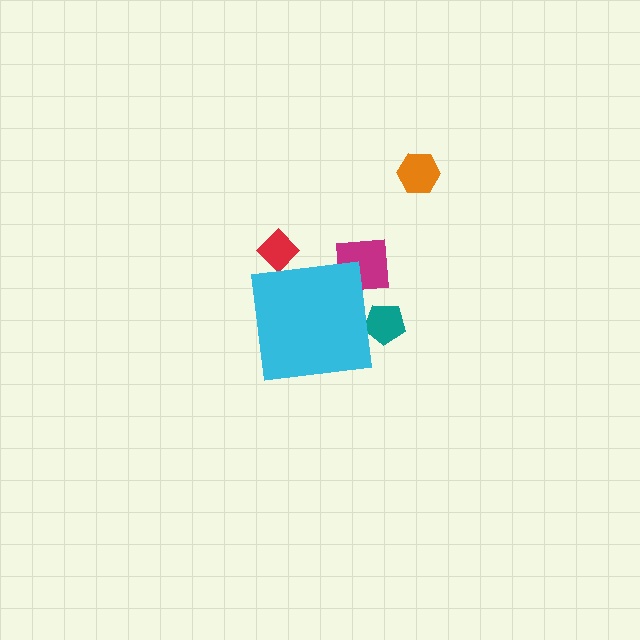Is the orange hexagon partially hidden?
No, the orange hexagon is fully visible.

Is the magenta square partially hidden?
Yes, the magenta square is partially hidden behind the cyan square.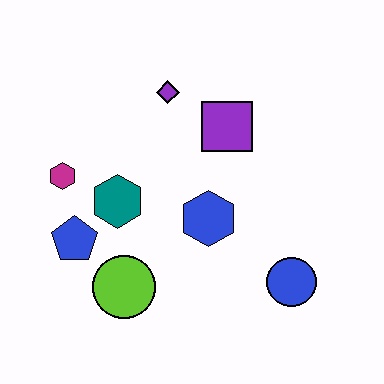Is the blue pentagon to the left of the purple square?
Yes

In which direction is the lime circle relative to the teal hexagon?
The lime circle is below the teal hexagon.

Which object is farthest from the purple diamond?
The blue circle is farthest from the purple diamond.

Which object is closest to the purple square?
The purple diamond is closest to the purple square.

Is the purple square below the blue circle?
No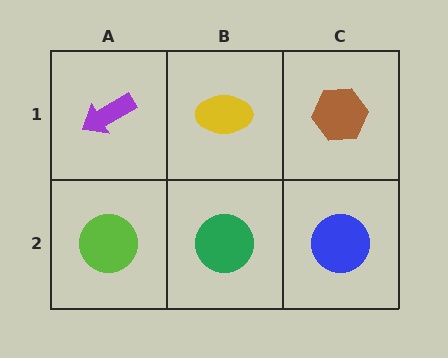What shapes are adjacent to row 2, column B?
A yellow ellipse (row 1, column B), a lime circle (row 2, column A), a blue circle (row 2, column C).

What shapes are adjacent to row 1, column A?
A lime circle (row 2, column A), a yellow ellipse (row 1, column B).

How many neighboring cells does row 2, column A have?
2.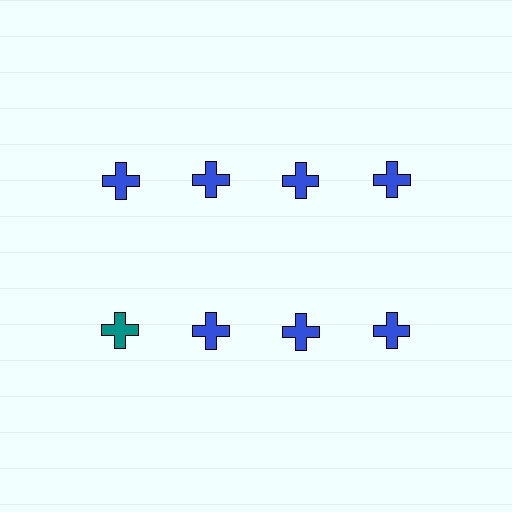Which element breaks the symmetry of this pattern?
The teal cross in the second row, leftmost column breaks the symmetry. All other shapes are blue crosses.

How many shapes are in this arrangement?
There are 8 shapes arranged in a grid pattern.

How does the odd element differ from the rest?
It has a different color: teal instead of blue.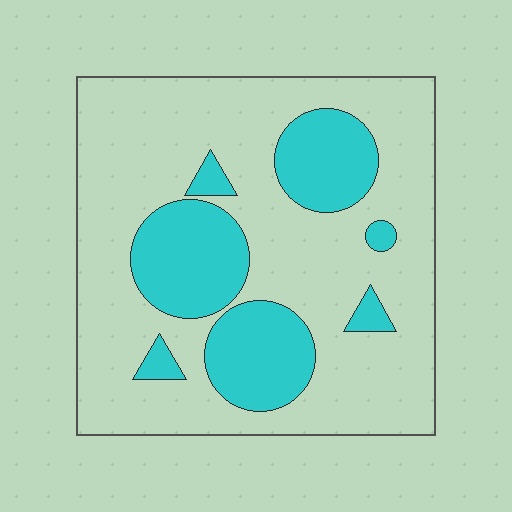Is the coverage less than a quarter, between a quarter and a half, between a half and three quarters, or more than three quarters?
Between a quarter and a half.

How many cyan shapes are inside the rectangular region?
7.